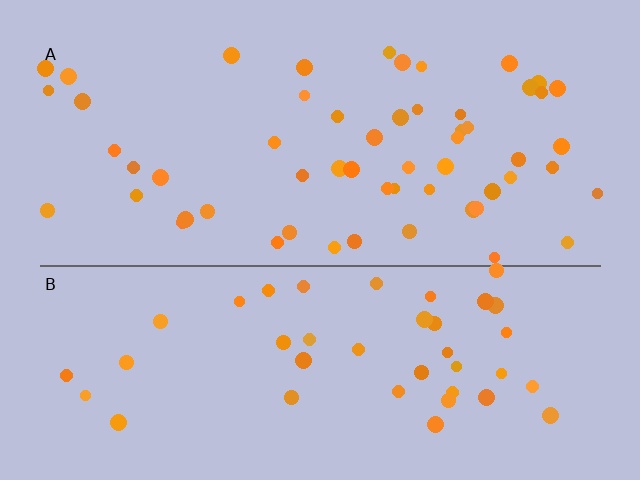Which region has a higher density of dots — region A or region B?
A (the top).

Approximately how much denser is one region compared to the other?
Approximately 1.3× — region A over region B.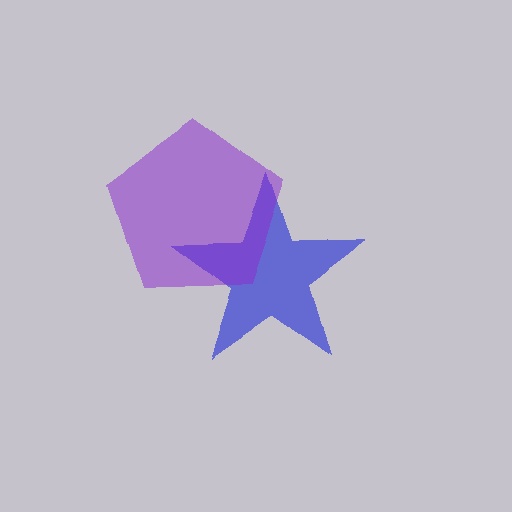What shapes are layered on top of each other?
The layered shapes are: a blue star, a purple pentagon.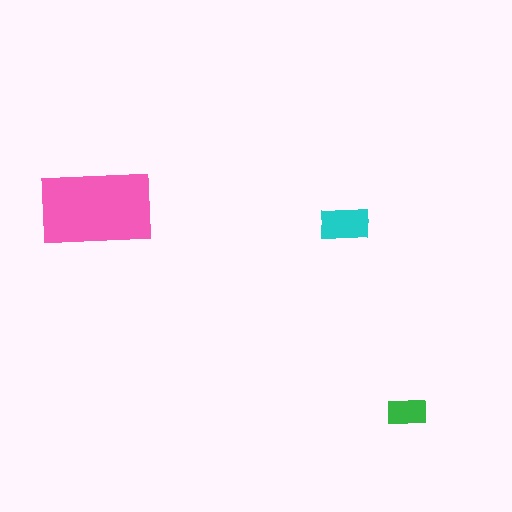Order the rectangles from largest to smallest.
the pink one, the cyan one, the green one.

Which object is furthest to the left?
The pink rectangle is leftmost.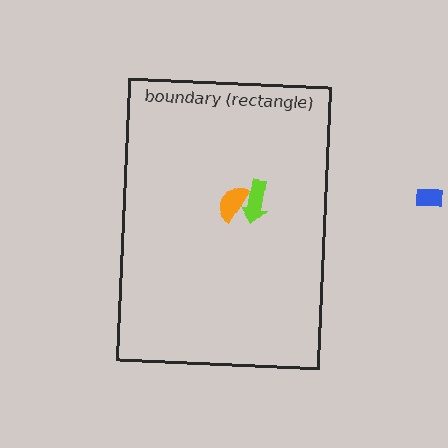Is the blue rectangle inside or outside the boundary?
Outside.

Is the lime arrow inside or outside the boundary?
Inside.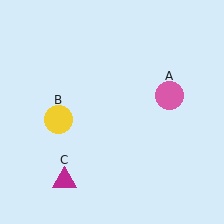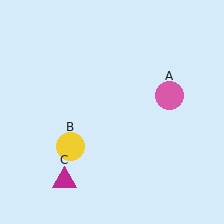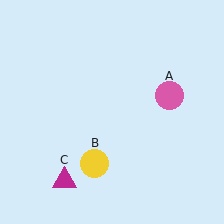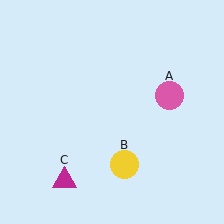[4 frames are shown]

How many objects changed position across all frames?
1 object changed position: yellow circle (object B).